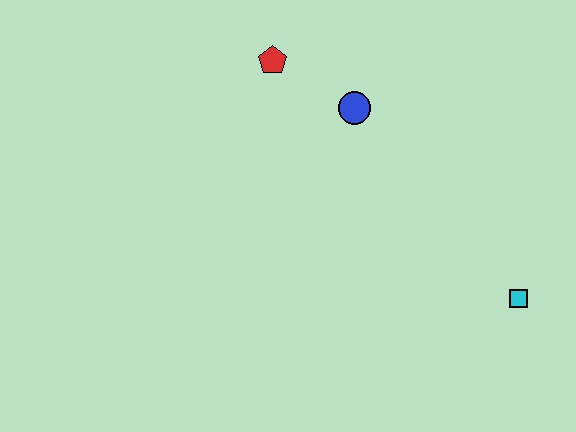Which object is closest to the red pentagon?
The blue circle is closest to the red pentagon.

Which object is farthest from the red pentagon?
The cyan square is farthest from the red pentagon.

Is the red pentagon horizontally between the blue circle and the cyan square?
No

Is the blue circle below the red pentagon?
Yes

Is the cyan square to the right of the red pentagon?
Yes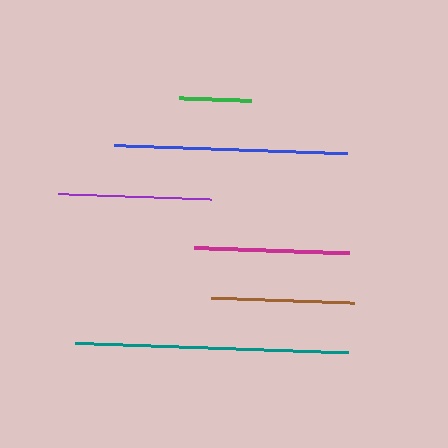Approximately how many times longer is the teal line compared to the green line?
The teal line is approximately 3.8 times the length of the green line.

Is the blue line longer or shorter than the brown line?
The blue line is longer than the brown line.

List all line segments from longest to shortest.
From longest to shortest: teal, blue, magenta, purple, brown, green.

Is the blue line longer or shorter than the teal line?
The teal line is longer than the blue line.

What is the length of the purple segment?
The purple segment is approximately 153 pixels long.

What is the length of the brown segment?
The brown segment is approximately 143 pixels long.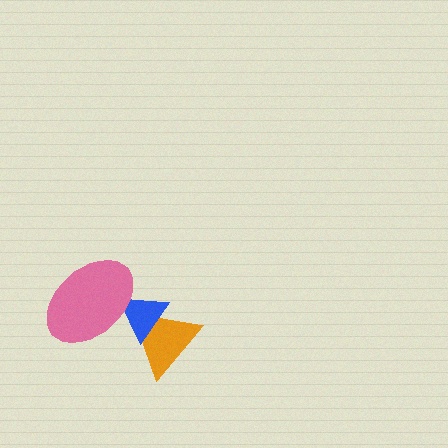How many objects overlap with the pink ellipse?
1 object overlaps with the pink ellipse.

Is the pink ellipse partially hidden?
No, no other shape covers it.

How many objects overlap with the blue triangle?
2 objects overlap with the blue triangle.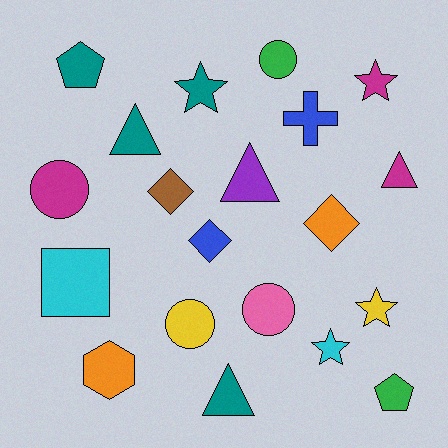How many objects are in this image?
There are 20 objects.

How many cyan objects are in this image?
There are 2 cyan objects.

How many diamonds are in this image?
There are 3 diamonds.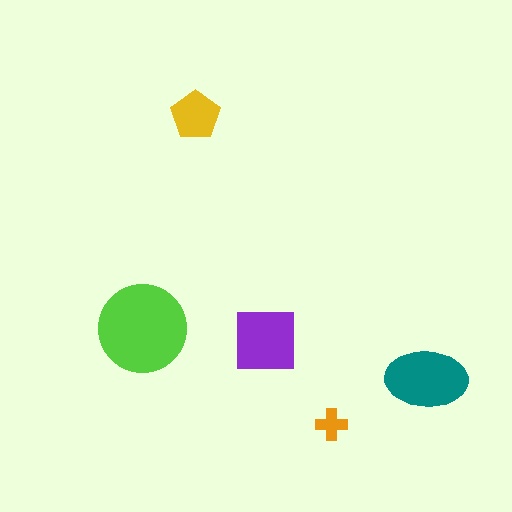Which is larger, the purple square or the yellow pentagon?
The purple square.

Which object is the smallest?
The orange cross.